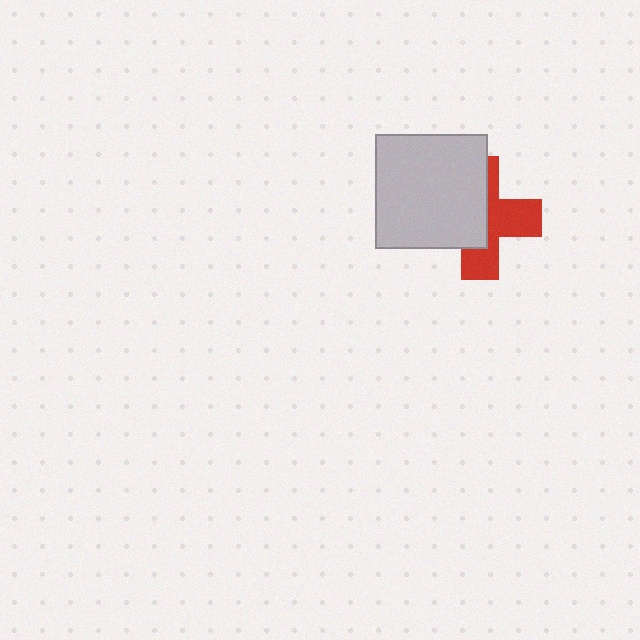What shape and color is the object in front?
The object in front is a light gray rectangle.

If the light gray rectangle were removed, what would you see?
You would see the complete red cross.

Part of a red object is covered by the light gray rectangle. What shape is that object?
It is a cross.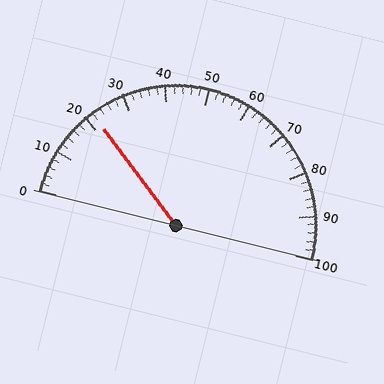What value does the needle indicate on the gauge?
The needle indicates approximately 22.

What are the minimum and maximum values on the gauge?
The gauge ranges from 0 to 100.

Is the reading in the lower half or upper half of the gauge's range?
The reading is in the lower half of the range (0 to 100).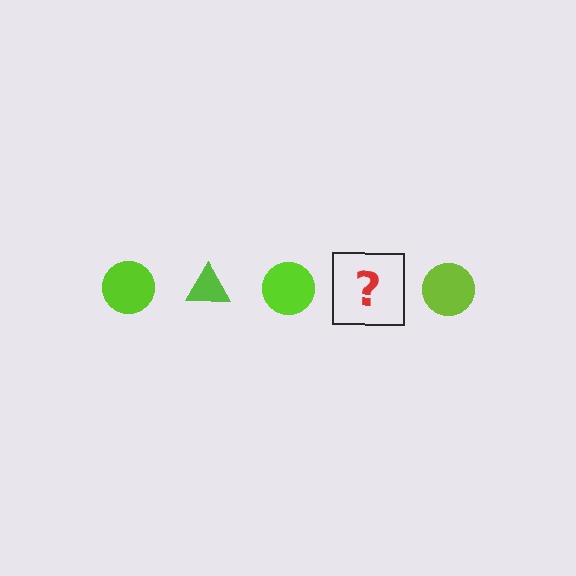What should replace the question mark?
The question mark should be replaced with a lime triangle.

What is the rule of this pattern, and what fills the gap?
The rule is that the pattern cycles through circle, triangle shapes in lime. The gap should be filled with a lime triangle.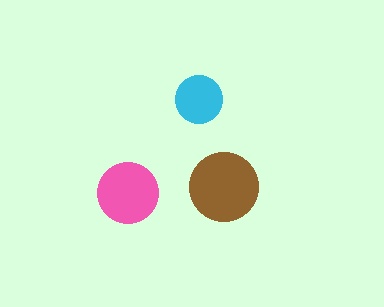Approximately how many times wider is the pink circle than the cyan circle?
About 1.5 times wider.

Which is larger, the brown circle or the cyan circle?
The brown one.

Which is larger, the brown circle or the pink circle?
The brown one.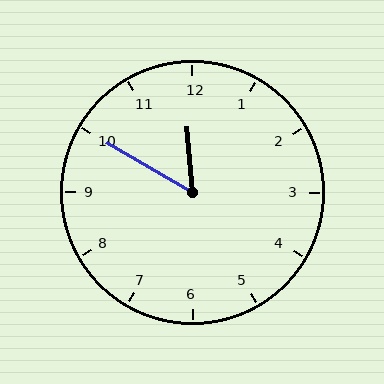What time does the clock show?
11:50.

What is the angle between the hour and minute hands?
Approximately 55 degrees.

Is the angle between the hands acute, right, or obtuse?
It is acute.